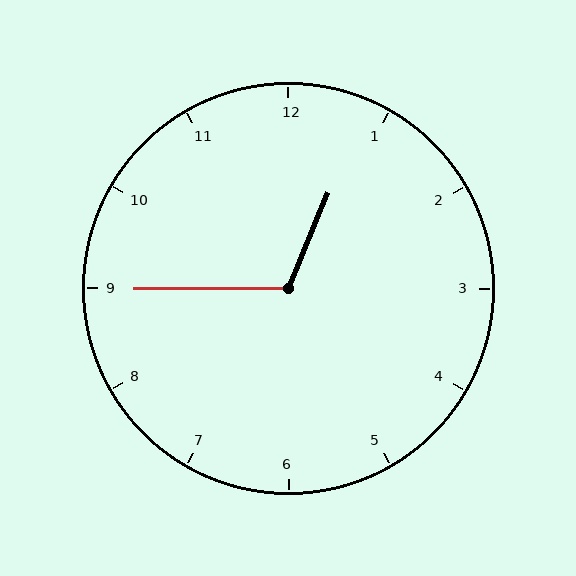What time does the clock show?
12:45.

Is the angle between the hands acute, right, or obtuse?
It is obtuse.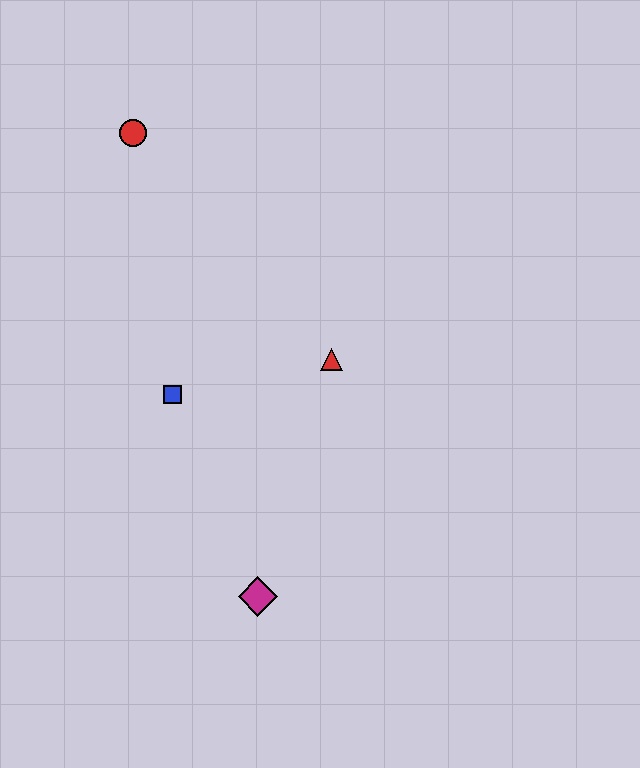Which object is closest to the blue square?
The red triangle is closest to the blue square.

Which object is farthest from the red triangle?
The red circle is farthest from the red triangle.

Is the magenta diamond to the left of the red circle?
No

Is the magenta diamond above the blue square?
No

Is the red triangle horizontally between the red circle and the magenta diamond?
No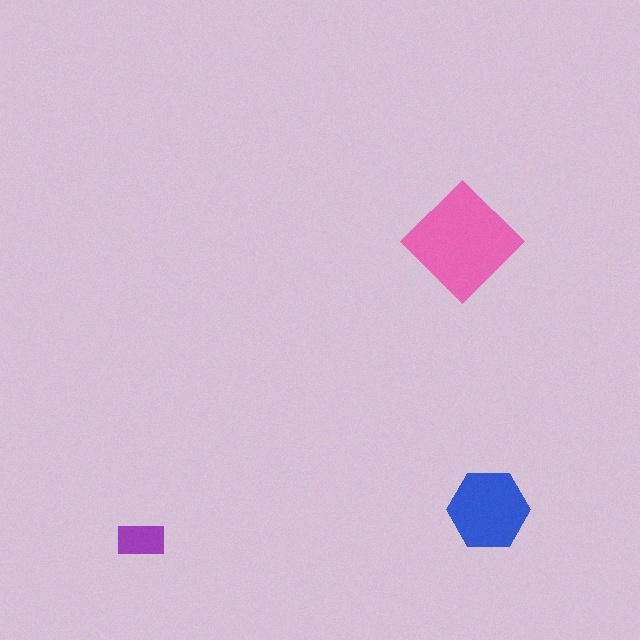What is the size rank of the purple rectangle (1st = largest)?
3rd.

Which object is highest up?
The pink diamond is topmost.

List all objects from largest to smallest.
The pink diamond, the blue hexagon, the purple rectangle.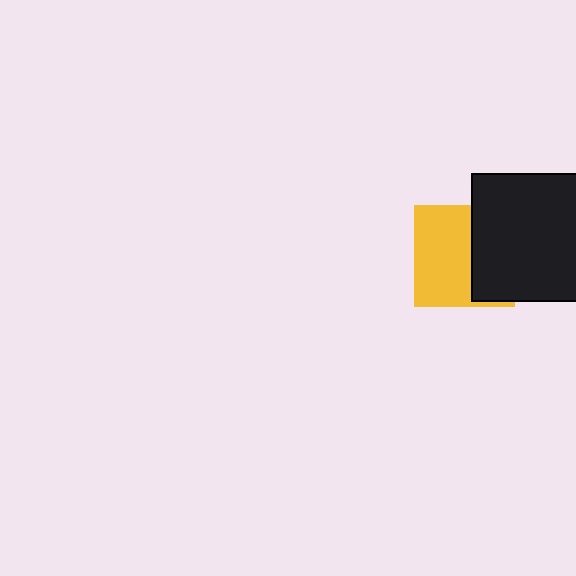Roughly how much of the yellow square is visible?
About half of it is visible (roughly 59%).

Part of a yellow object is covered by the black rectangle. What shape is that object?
It is a square.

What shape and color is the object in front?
The object in front is a black rectangle.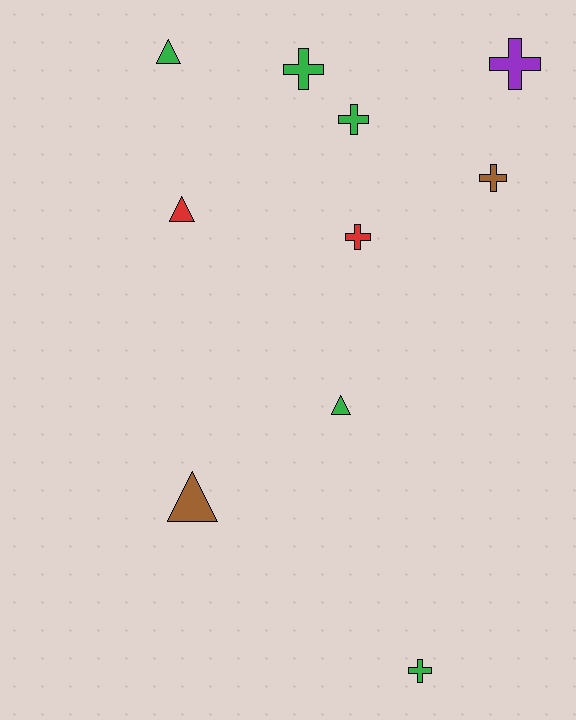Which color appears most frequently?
Green, with 5 objects.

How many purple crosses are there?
There is 1 purple cross.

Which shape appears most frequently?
Cross, with 6 objects.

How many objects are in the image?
There are 10 objects.